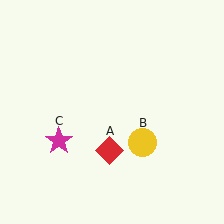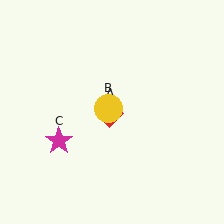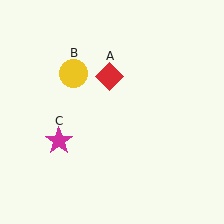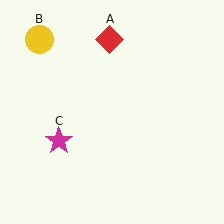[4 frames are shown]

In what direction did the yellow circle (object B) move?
The yellow circle (object B) moved up and to the left.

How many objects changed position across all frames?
2 objects changed position: red diamond (object A), yellow circle (object B).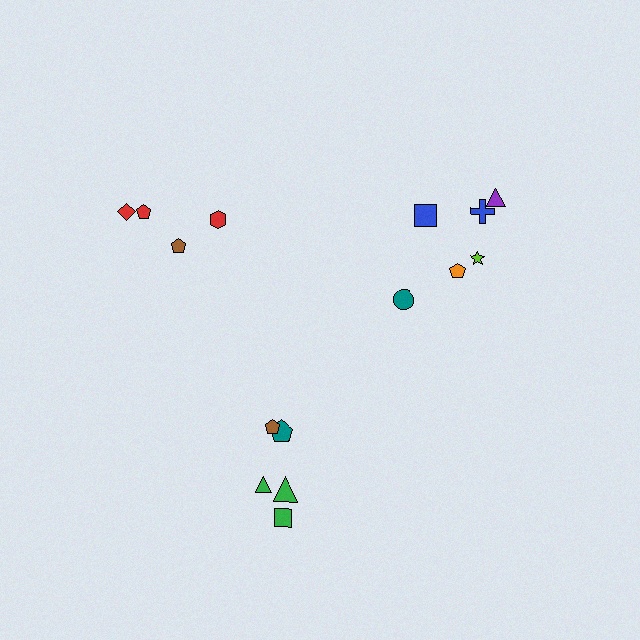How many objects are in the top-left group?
There are 4 objects.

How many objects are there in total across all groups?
There are 15 objects.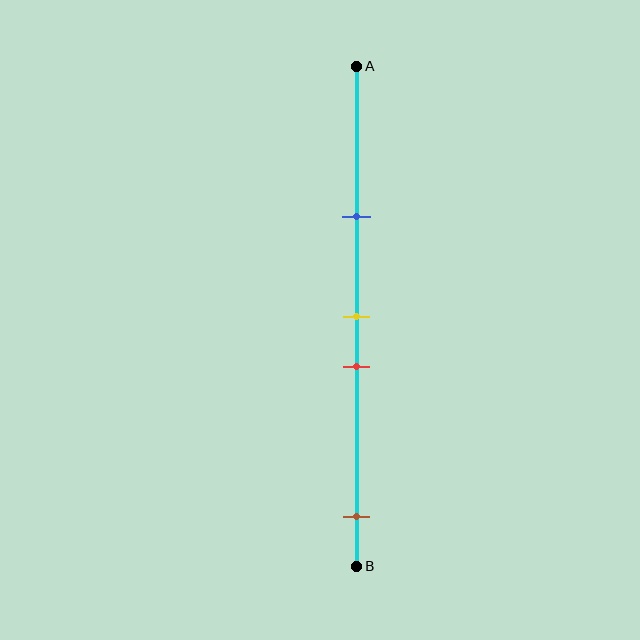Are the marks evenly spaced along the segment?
No, the marks are not evenly spaced.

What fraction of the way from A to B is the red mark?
The red mark is approximately 60% (0.6) of the way from A to B.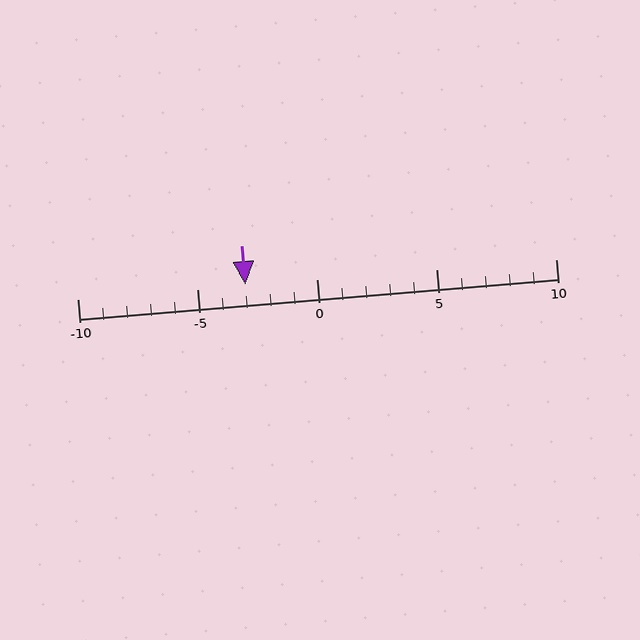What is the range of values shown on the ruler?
The ruler shows values from -10 to 10.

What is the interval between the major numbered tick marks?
The major tick marks are spaced 5 units apart.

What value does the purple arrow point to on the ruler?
The purple arrow points to approximately -3.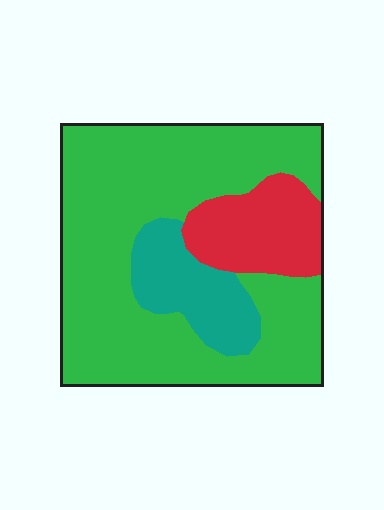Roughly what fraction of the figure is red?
Red takes up about one sixth (1/6) of the figure.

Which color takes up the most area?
Green, at roughly 70%.